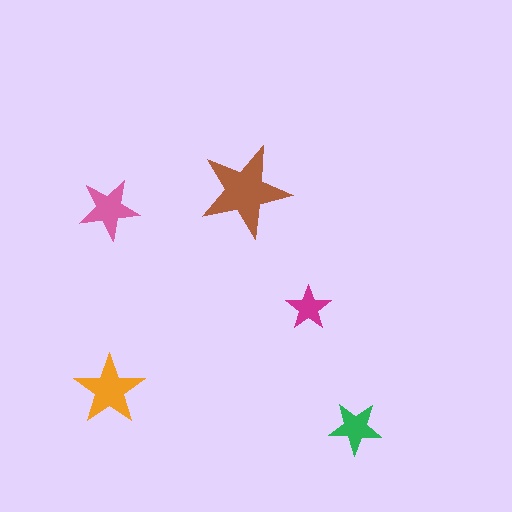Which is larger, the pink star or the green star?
The pink one.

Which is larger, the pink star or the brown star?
The brown one.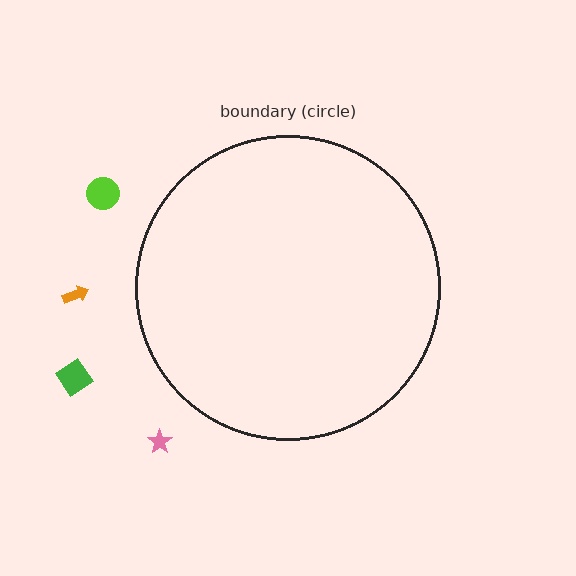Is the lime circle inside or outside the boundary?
Outside.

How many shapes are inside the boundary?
0 inside, 4 outside.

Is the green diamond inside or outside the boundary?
Outside.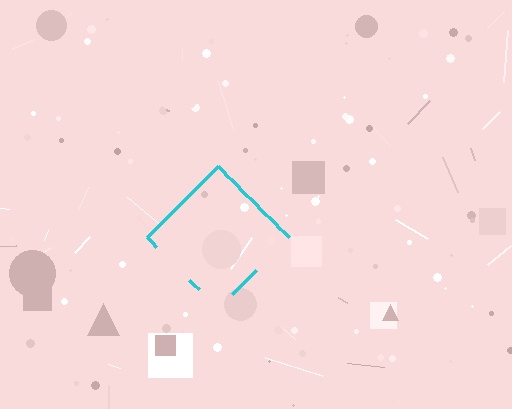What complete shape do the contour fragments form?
The contour fragments form a diamond.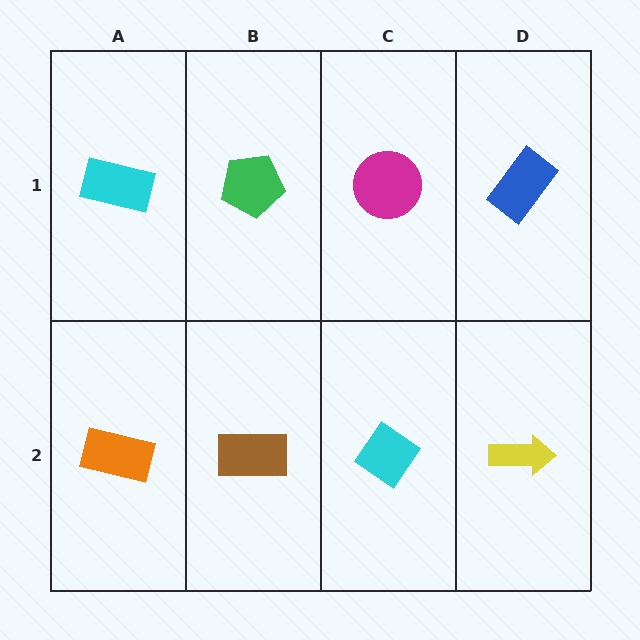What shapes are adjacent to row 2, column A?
A cyan rectangle (row 1, column A), a brown rectangle (row 2, column B).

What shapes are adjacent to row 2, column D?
A blue rectangle (row 1, column D), a cyan diamond (row 2, column C).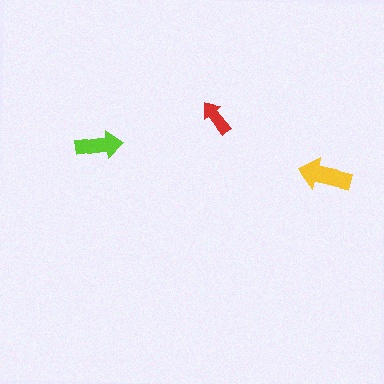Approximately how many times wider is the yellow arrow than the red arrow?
About 1.5 times wider.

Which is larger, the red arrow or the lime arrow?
The lime one.